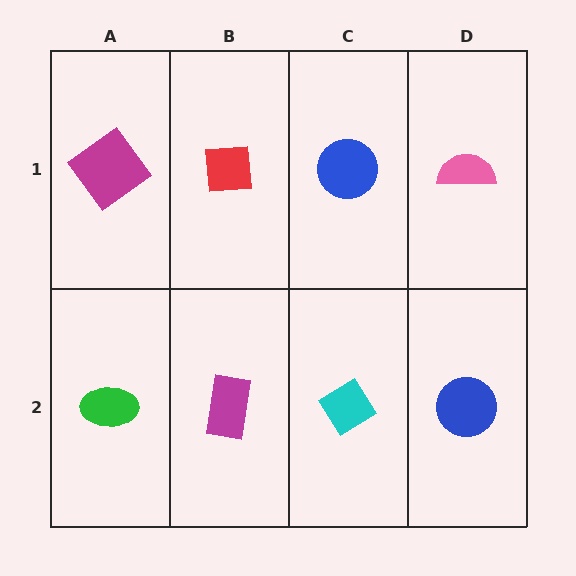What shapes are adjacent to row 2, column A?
A magenta diamond (row 1, column A), a magenta rectangle (row 2, column B).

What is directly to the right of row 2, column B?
A cyan diamond.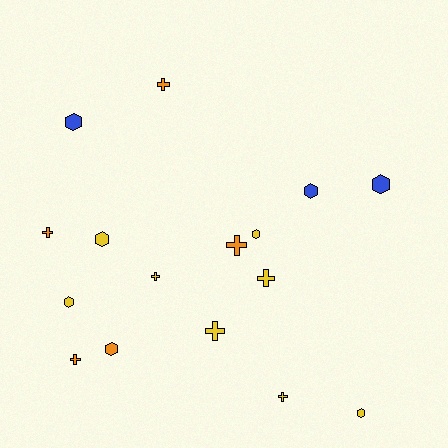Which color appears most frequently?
Yellow, with 8 objects.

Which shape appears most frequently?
Cross, with 8 objects.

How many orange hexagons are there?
There is 1 orange hexagon.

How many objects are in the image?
There are 16 objects.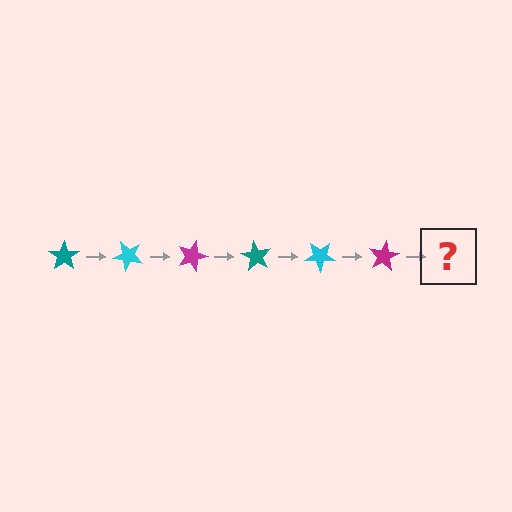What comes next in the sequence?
The next element should be a teal star, rotated 270 degrees from the start.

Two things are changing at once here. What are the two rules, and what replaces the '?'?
The two rules are that it rotates 45 degrees each step and the color cycles through teal, cyan, and magenta. The '?' should be a teal star, rotated 270 degrees from the start.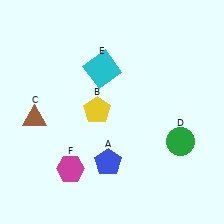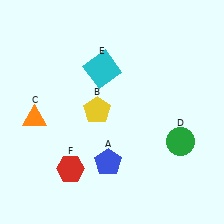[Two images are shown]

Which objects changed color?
C changed from brown to orange. F changed from magenta to red.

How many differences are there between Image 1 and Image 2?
There are 2 differences between the two images.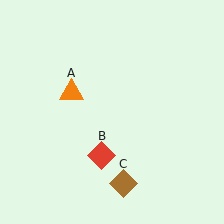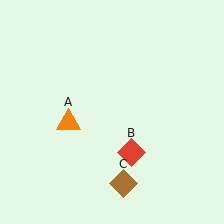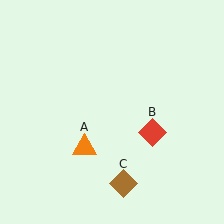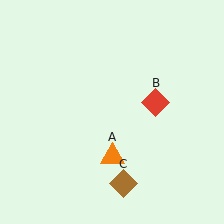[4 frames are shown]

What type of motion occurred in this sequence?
The orange triangle (object A), red diamond (object B) rotated counterclockwise around the center of the scene.